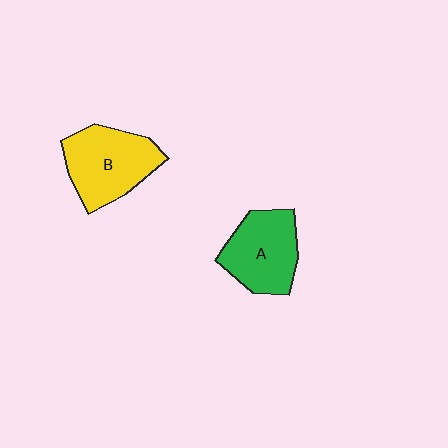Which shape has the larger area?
Shape B (yellow).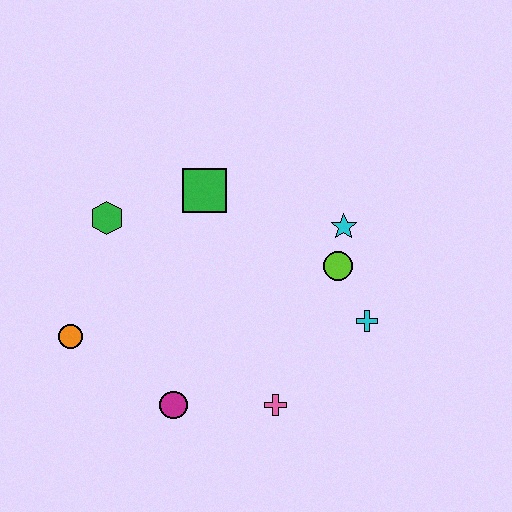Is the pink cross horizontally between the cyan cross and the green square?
Yes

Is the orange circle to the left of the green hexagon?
Yes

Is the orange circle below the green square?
Yes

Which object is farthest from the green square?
The pink cross is farthest from the green square.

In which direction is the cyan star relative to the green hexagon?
The cyan star is to the right of the green hexagon.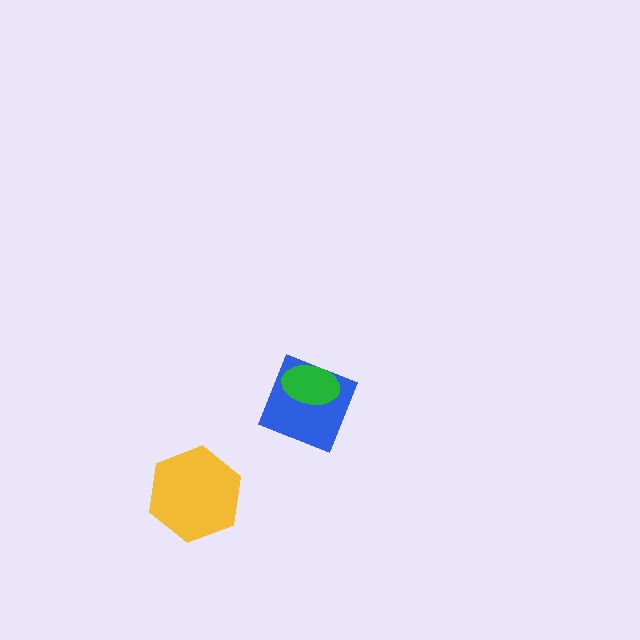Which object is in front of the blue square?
The green ellipse is in front of the blue square.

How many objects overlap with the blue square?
1 object overlaps with the blue square.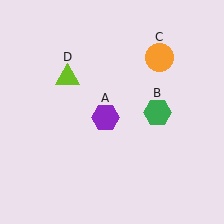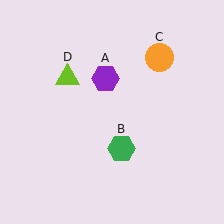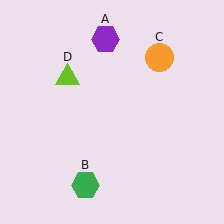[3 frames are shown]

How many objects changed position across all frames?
2 objects changed position: purple hexagon (object A), green hexagon (object B).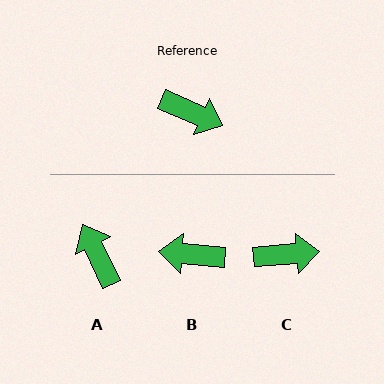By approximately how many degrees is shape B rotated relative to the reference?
Approximately 161 degrees clockwise.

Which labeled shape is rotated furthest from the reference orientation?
B, about 161 degrees away.